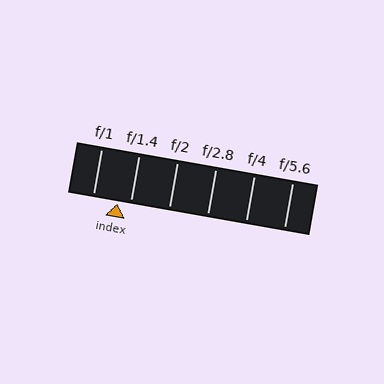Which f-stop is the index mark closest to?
The index mark is closest to f/1.4.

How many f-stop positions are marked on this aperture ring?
There are 6 f-stop positions marked.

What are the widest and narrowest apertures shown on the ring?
The widest aperture shown is f/1 and the narrowest is f/5.6.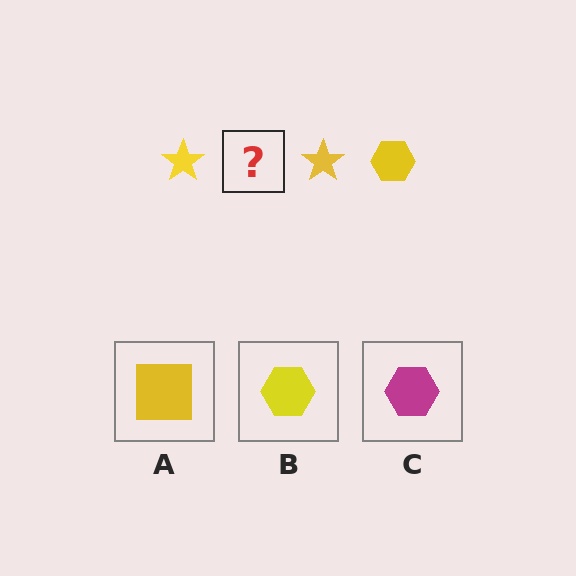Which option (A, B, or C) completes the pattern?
B.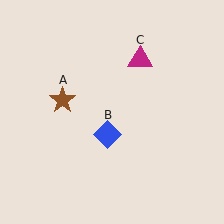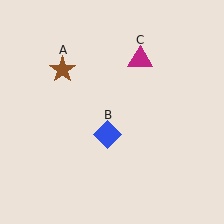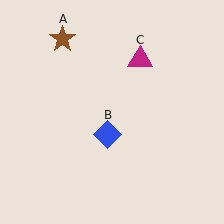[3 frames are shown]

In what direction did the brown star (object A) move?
The brown star (object A) moved up.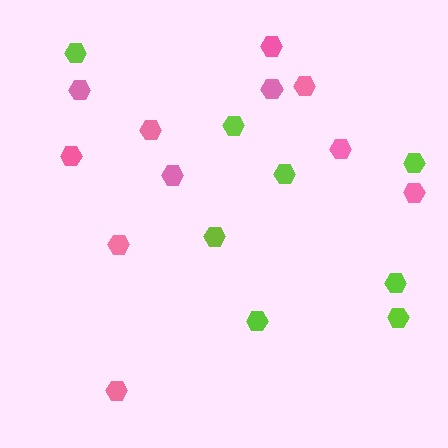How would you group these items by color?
There are 2 groups: one group of pink hexagons (11) and one group of lime hexagons (8).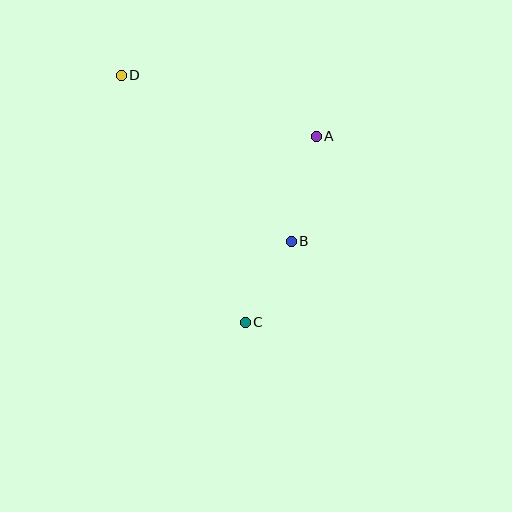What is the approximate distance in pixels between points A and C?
The distance between A and C is approximately 200 pixels.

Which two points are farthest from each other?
Points C and D are farthest from each other.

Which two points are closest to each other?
Points B and C are closest to each other.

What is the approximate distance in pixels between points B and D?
The distance between B and D is approximately 238 pixels.